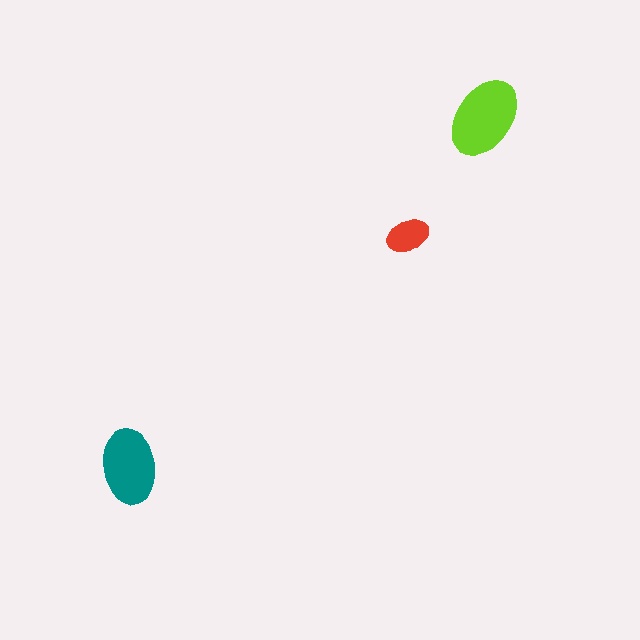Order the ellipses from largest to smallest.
the lime one, the teal one, the red one.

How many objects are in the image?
There are 3 objects in the image.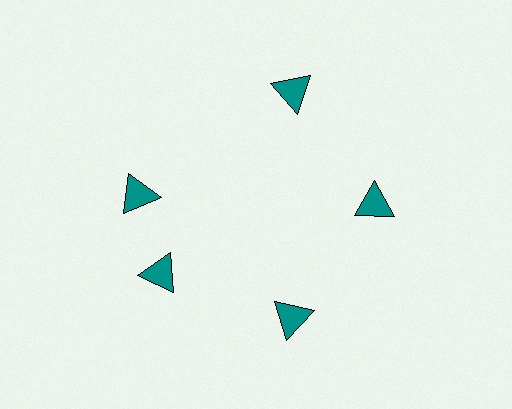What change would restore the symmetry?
The symmetry would be restored by rotating it back into even spacing with its neighbors so that all 5 triangles sit at equal angles and equal distance from the center.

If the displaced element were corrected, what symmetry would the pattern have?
It would have 5-fold rotational symmetry — the pattern would map onto itself every 72 degrees.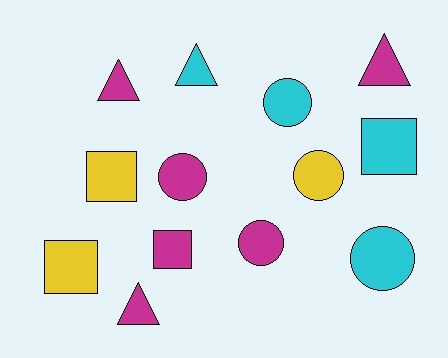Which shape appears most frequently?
Circle, with 5 objects.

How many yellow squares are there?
There are 2 yellow squares.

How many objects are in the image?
There are 13 objects.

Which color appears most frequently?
Magenta, with 6 objects.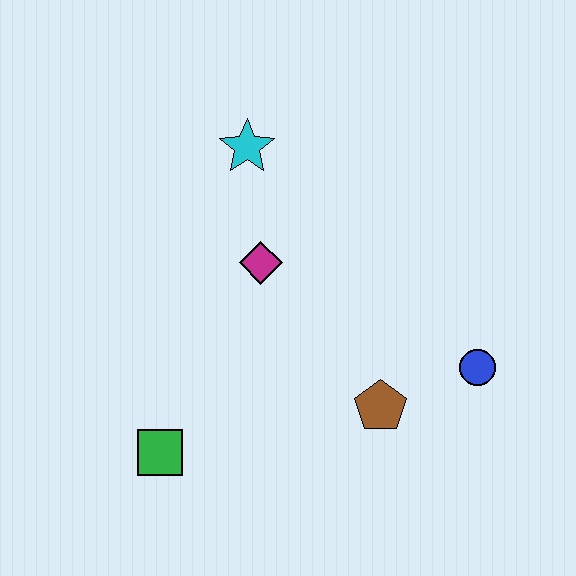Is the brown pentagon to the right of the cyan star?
Yes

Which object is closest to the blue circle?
The brown pentagon is closest to the blue circle.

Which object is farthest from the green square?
The blue circle is farthest from the green square.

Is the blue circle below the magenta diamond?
Yes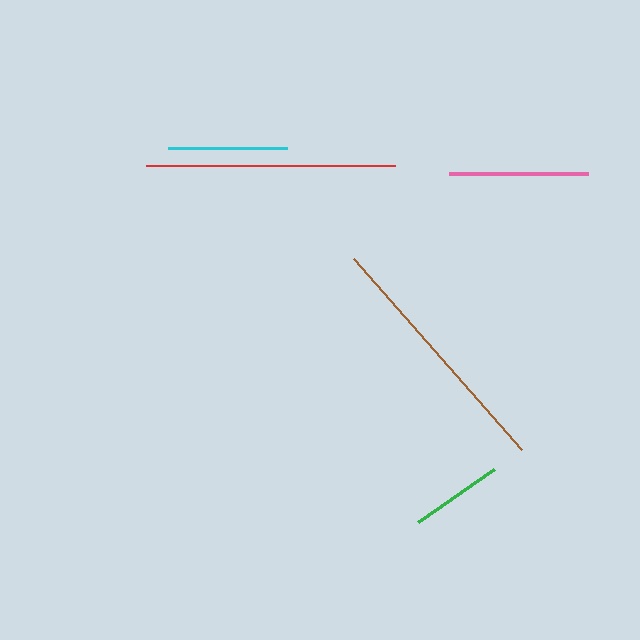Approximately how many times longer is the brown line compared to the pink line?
The brown line is approximately 1.8 times the length of the pink line.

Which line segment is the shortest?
The green line is the shortest at approximately 93 pixels.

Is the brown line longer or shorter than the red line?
The brown line is longer than the red line.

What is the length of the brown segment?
The brown segment is approximately 254 pixels long.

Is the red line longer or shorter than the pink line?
The red line is longer than the pink line.